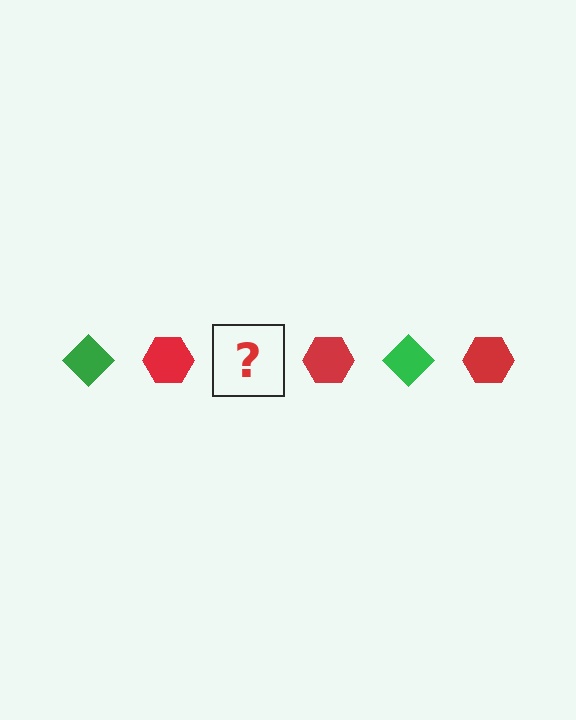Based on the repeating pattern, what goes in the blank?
The blank should be a green diamond.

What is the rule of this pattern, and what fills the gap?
The rule is that the pattern alternates between green diamond and red hexagon. The gap should be filled with a green diamond.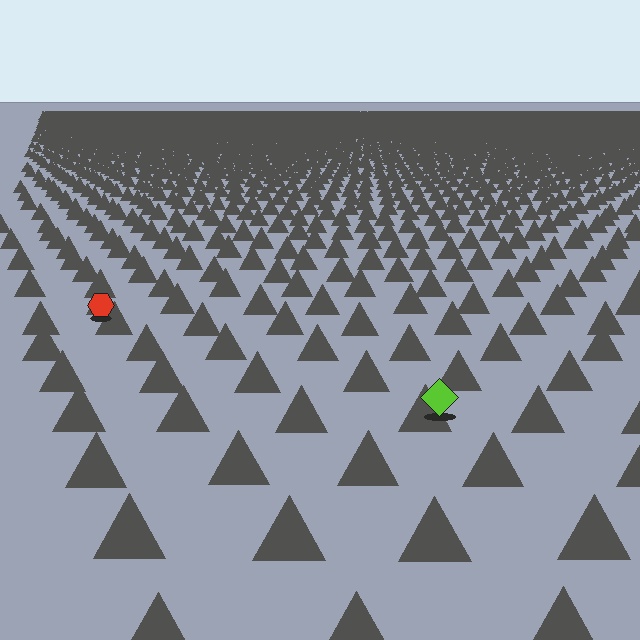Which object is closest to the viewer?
The lime diamond is closest. The texture marks near it are larger and more spread out.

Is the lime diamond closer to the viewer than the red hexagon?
Yes. The lime diamond is closer — you can tell from the texture gradient: the ground texture is coarser near it.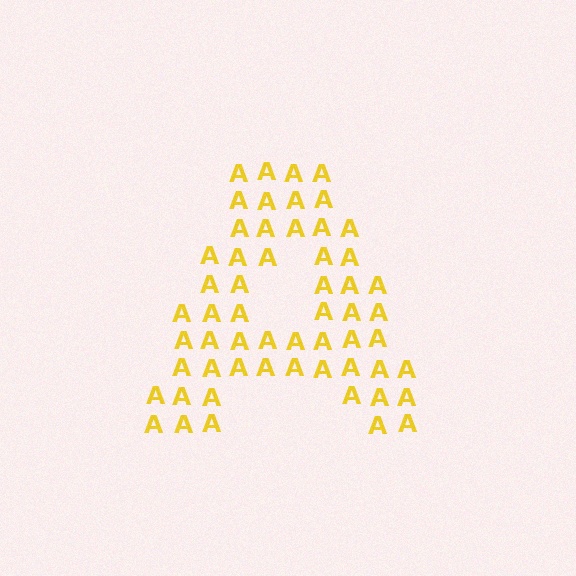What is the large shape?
The large shape is the letter A.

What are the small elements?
The small elements are letter A's.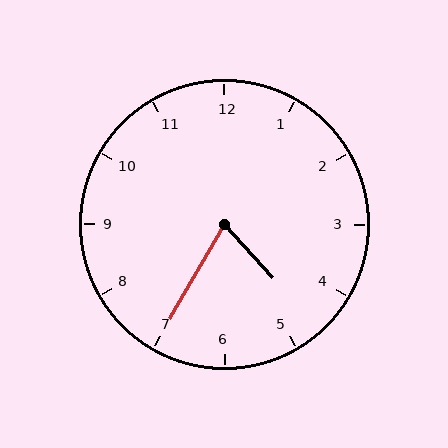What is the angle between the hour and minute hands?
Approximately 72 degrees.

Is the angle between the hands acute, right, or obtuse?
It is acute.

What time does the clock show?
4:35.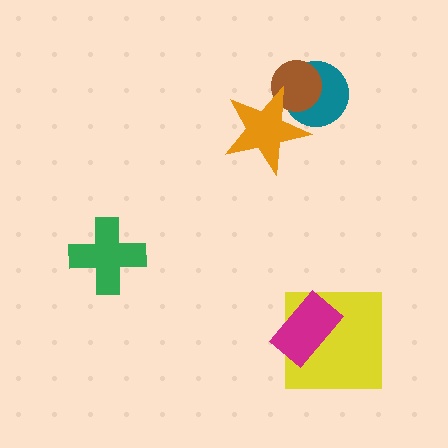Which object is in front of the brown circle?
The orange star is in front of the brown circle.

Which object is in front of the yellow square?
The magenta rectangle is in front of the yellow square.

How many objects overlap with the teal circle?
2 objects overlap with the teal circle.